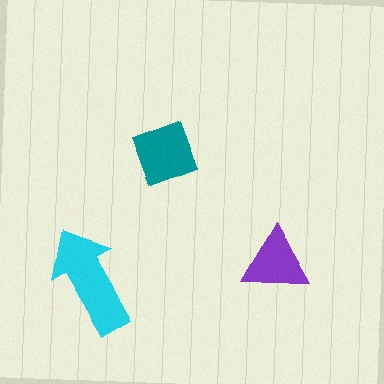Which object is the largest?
The cyan arrow.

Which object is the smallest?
The purple triangle.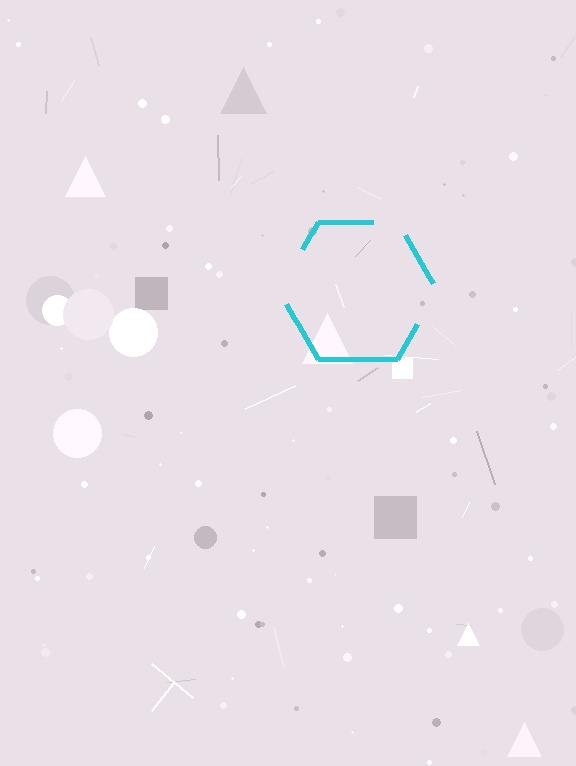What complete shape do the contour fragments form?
The contour fragments form a hexagon.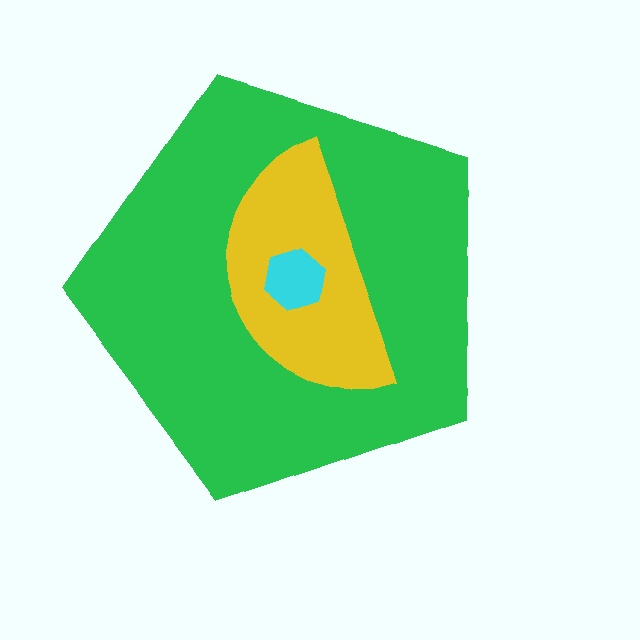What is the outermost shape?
The green pentagon.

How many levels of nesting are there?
3.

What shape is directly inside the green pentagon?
The yellow semicircle.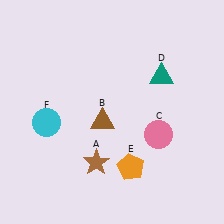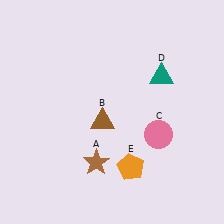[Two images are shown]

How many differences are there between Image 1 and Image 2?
There is 1 difference between the two images.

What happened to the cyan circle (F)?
The cyan circle (F) was removed in Image 2. It was in the bottom-left area of Image 1.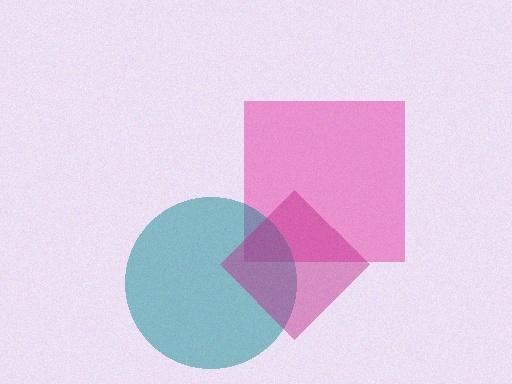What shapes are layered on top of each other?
The layered shapes are: a pink square, a teal circle, a magenta diamond.